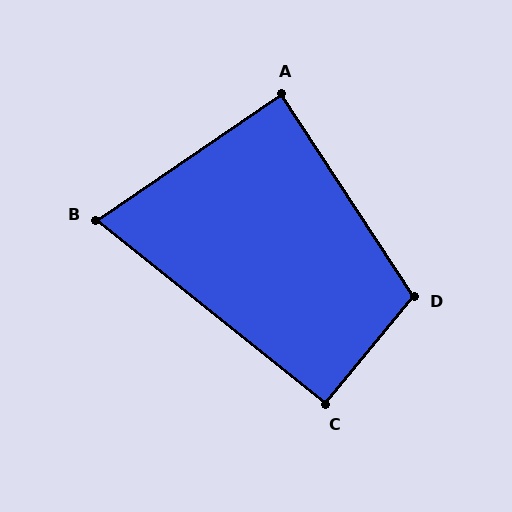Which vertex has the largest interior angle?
D, at approximately 107 degrees.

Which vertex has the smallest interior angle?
B, at approximately 73 degrees.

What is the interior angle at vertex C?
Approximately 91 degrees (approximately right).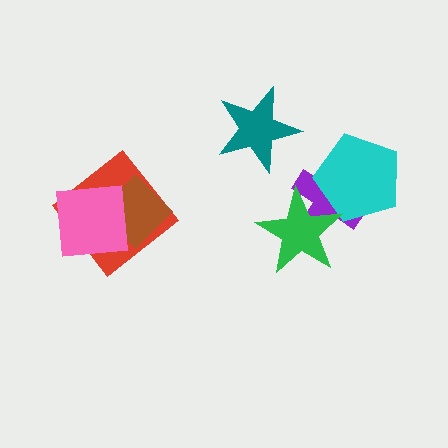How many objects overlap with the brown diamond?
2 objects overlap with the brown diamond.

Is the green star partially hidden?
No, no other shape covers it.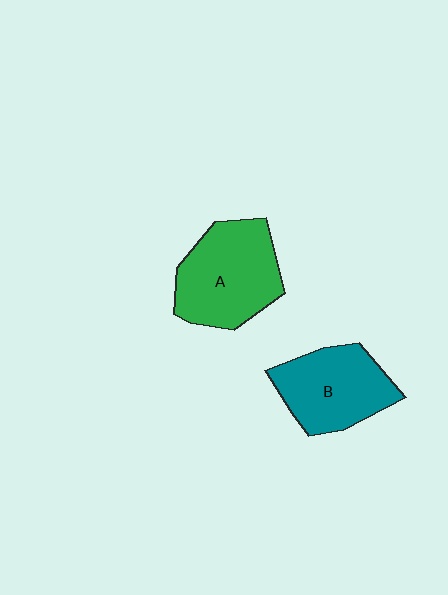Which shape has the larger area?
Shape A (green).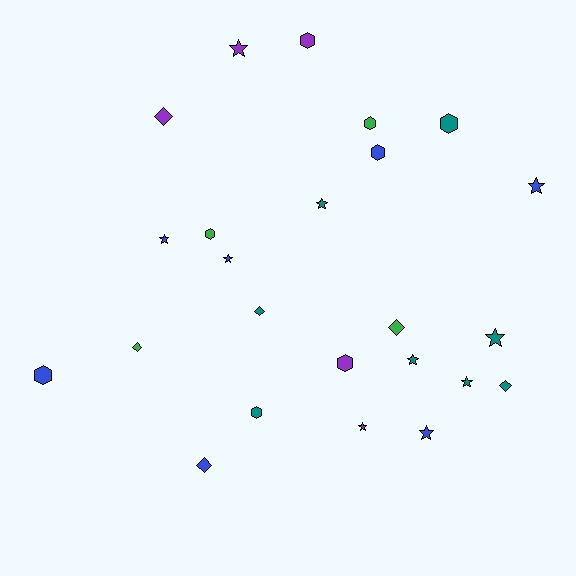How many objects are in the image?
There are 24 objects.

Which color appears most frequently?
Teal, with 8 objects.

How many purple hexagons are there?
There are 2 purple hexagons.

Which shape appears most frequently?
Star, with 10 objects.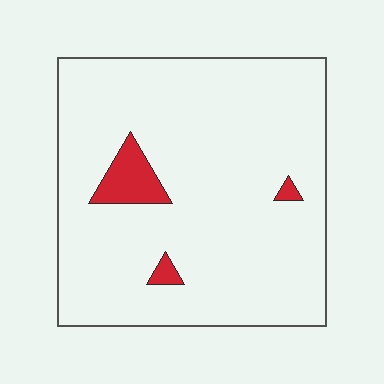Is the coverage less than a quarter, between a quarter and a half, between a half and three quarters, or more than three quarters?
Less than a quarter.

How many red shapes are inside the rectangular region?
3.